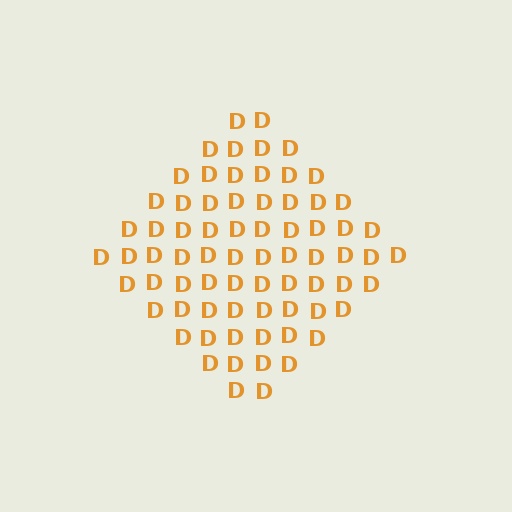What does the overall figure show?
The overall figure shows a diamond.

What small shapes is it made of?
It is made of small letter D's.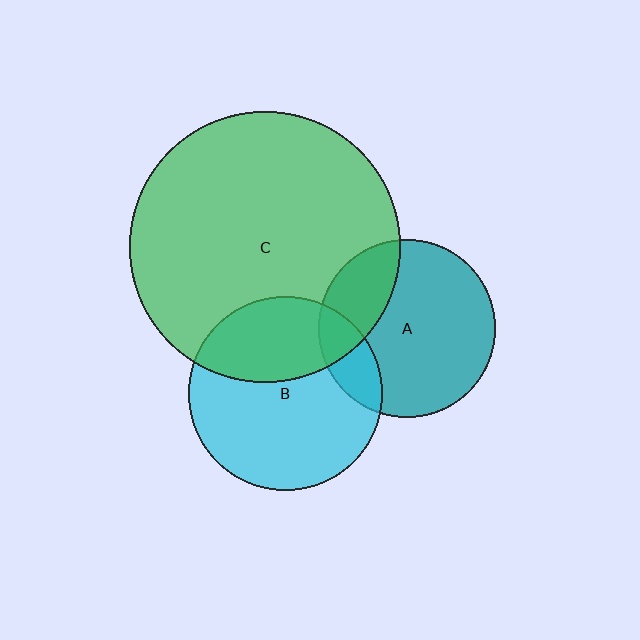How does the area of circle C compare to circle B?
Approximately 2.0 times.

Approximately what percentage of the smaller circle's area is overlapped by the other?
Approximately 35%.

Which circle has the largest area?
Circle C (green).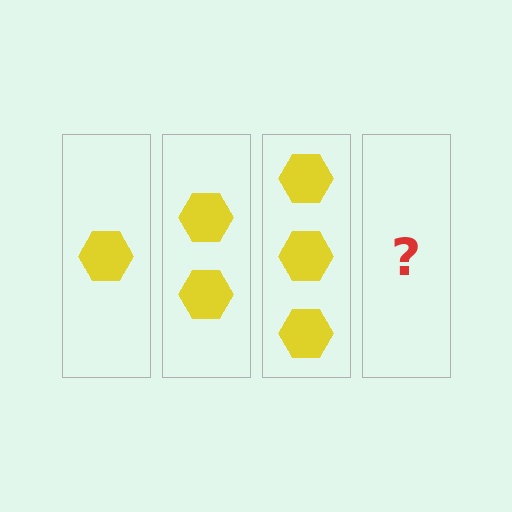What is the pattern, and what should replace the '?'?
The pattern is that each step adds one more hexagon. The '?' should be 4 hexagons.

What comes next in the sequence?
The next element should be 4 hexagons.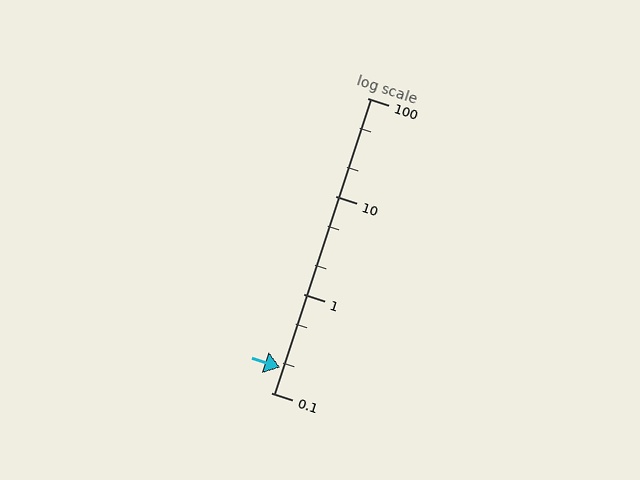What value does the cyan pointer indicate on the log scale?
The pointer indicates approximately 0.18.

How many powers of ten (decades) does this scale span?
The scale spans 3 decades, from 0.1 to 100.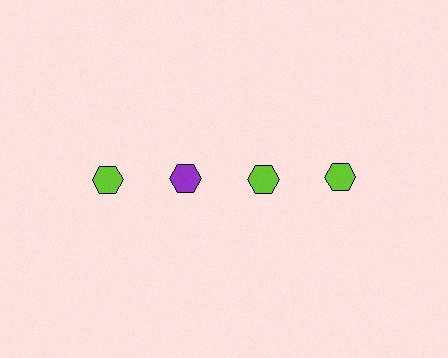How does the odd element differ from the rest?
It has a different color: purple instead of lime.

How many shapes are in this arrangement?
There are 4 shapes arranged in a grid pattern.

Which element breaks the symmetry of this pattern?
The purple hexagon in the top row, second from left column breaks the symmetry. All other shapes are lime hexagons.